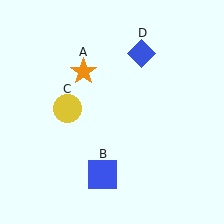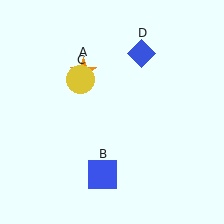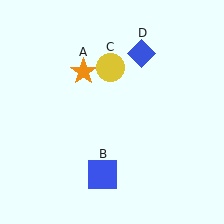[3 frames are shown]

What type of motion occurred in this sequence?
The yellow circle (object C) rotated clockwise around the center of the scene.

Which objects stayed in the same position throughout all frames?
Orange star (object A) and blue square (object B) and blue diamond (object D) remained stationary.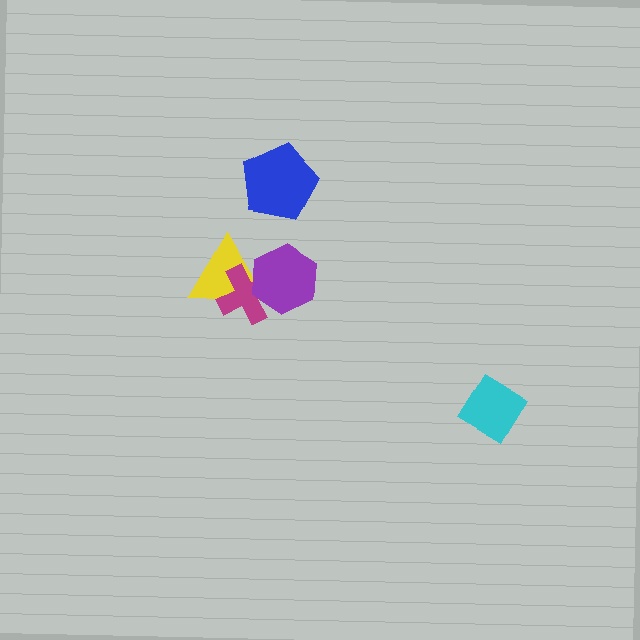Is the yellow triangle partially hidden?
Yes, it is partially covered by another shape.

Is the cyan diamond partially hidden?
No, no other shape covers it.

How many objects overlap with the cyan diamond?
0 objects overlap with the cyan diamond.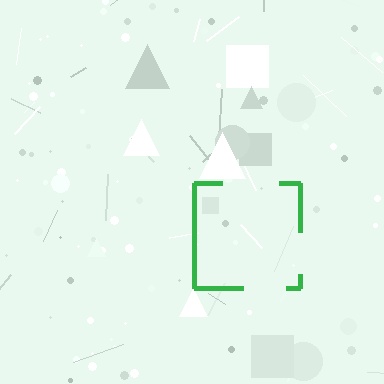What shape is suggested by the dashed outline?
The dashed outline suggests a square.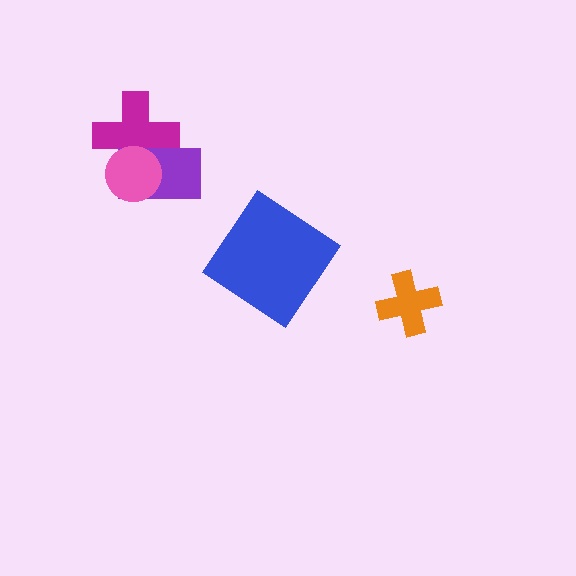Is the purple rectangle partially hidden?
Yes, it is partially covered by another shape.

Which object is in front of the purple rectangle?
The pink circle is in front of the purple rectangle.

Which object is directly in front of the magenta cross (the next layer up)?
The purple rectangle is directly in front of the magenta cross.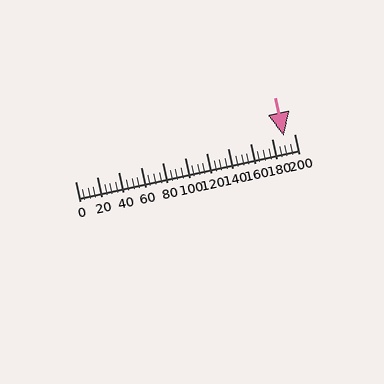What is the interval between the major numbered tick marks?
The major tick marks are spaced 20 units apart.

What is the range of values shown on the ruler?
The ruler shows values from 0 to 200.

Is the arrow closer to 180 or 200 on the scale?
The arrow is closer to 200.